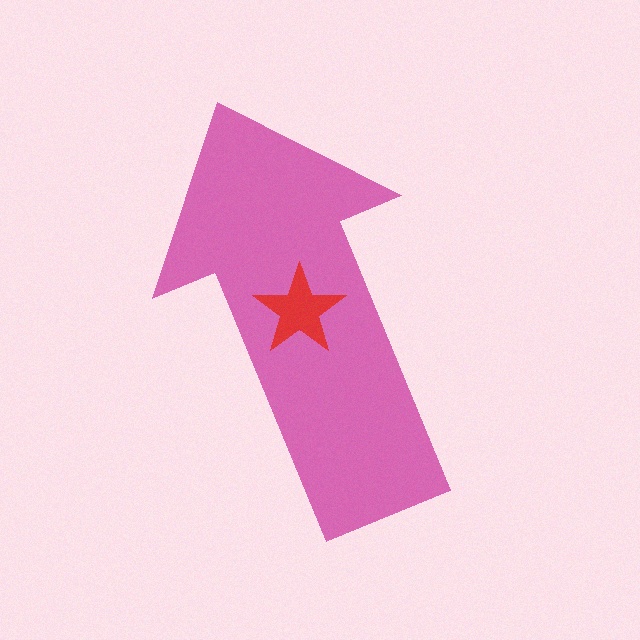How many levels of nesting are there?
2.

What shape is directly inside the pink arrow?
The red star.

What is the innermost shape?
The red star.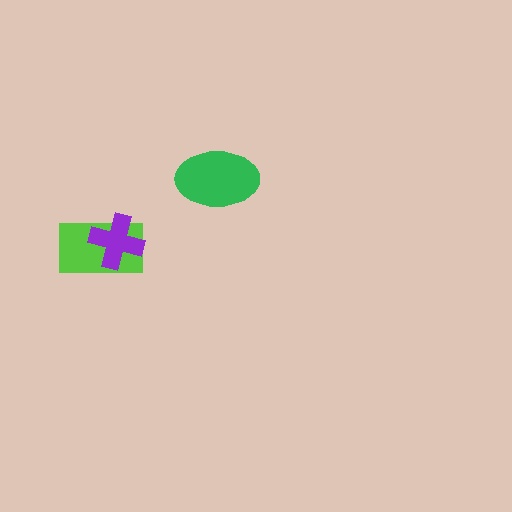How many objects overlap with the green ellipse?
0 objects overlap with the green ellipse.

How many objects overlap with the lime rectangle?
1 object overlaps with the lime rectangle.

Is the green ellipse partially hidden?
No, no other shape covers it.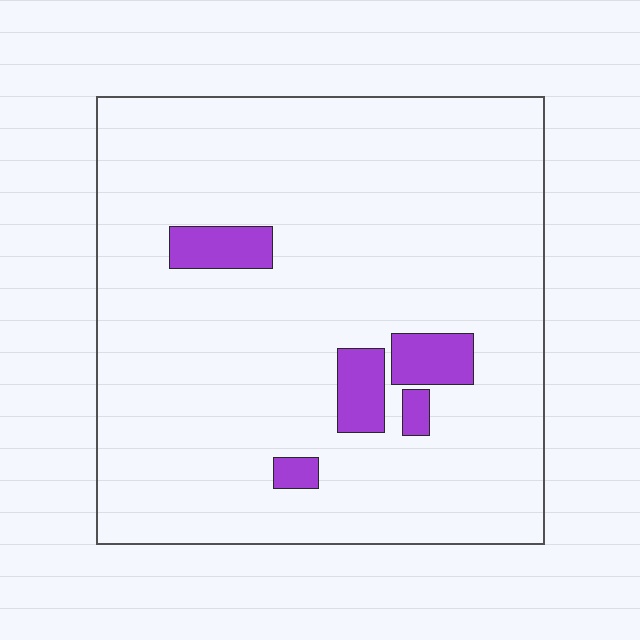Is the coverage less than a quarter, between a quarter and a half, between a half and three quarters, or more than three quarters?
Less than a quarter.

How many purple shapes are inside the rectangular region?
5.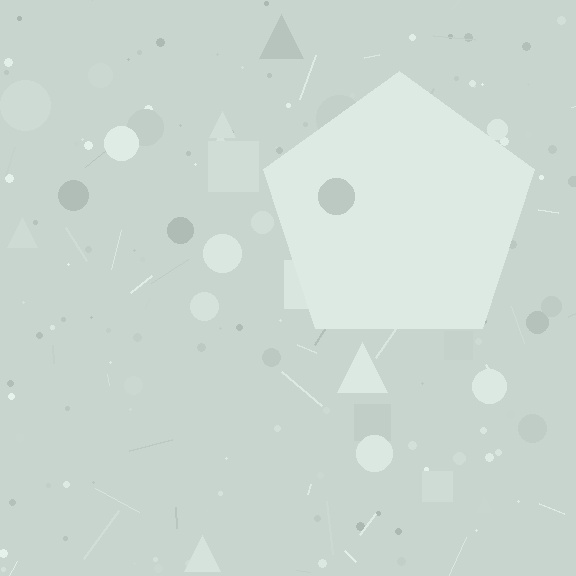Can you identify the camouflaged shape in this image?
The camouflaged shape is a pentagon.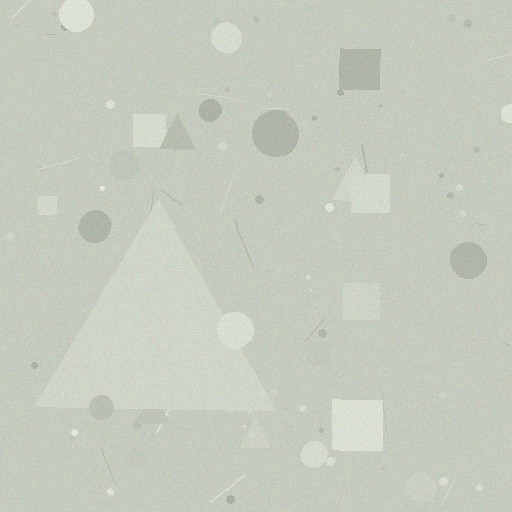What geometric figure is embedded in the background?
A triangle is embedded in the background.